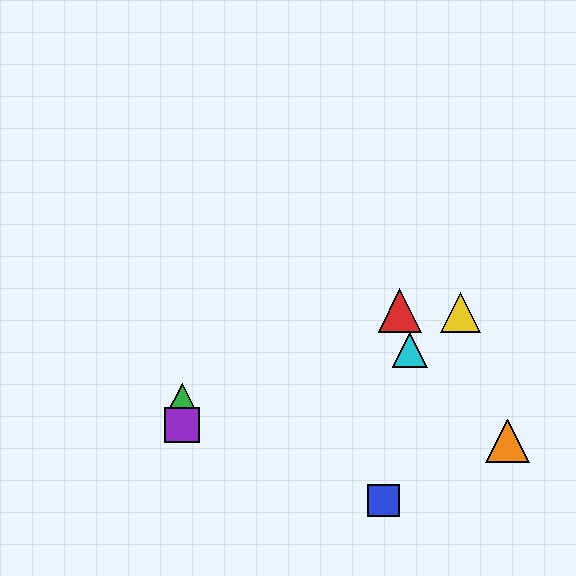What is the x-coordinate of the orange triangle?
The orange triangle is at x≈507.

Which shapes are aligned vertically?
The green triangle, the purple square are aligned vertically.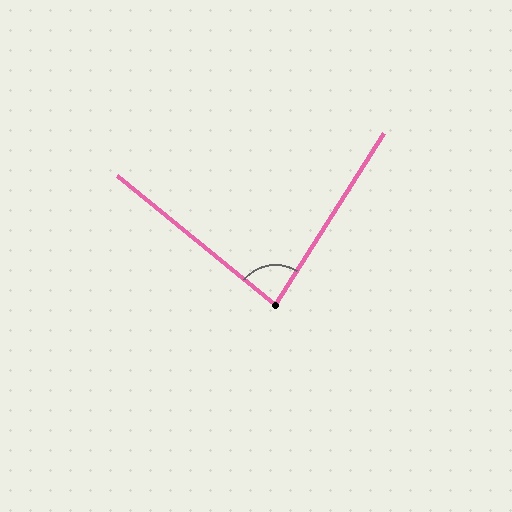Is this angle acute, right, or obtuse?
It is acute.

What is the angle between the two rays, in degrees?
Approximately 83 degrees.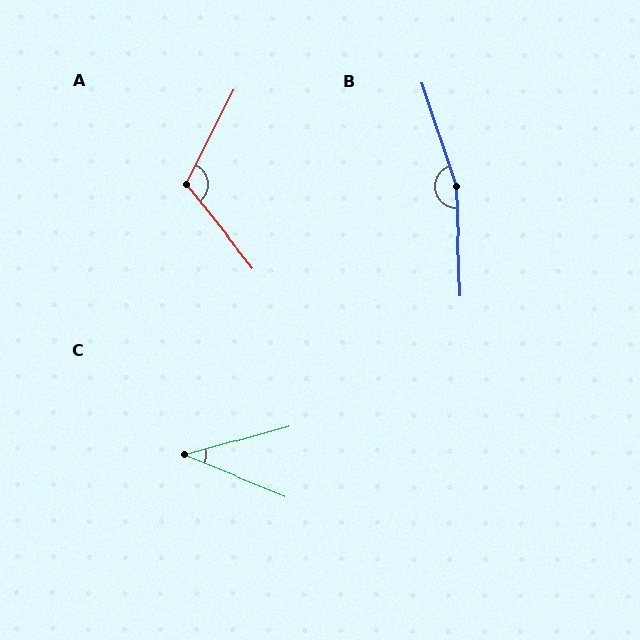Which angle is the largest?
B, at approximately 164 degrees.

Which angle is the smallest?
C, at approximately 38 degrees.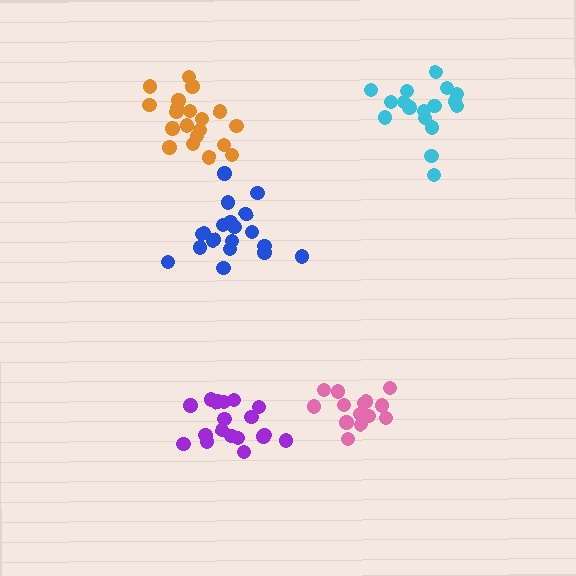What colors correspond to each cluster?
The clusters are colored: purple, blue, pink, cyan, orange.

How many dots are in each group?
Group 1: 18 dots, Group 2: 19 dots, Group 3: 14 dots, Group 4: 17 dots, Group 5: 20 dots (88 total).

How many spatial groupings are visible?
There are 5 spatial groupings.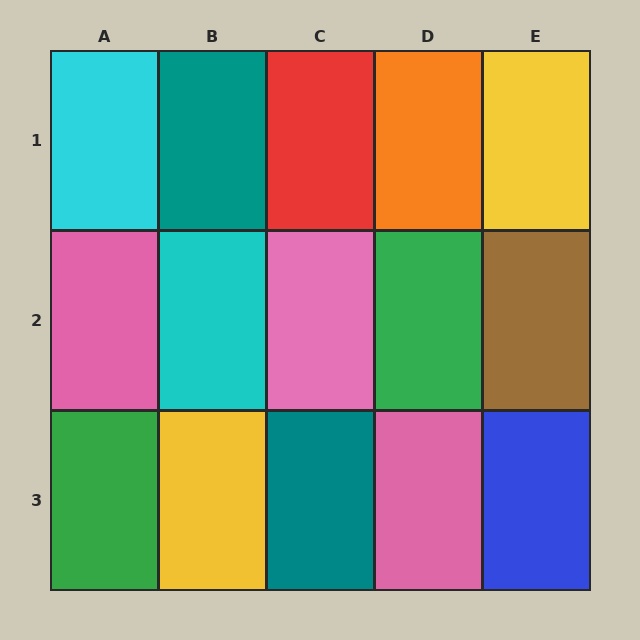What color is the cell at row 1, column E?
Yellow.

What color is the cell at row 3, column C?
Teal.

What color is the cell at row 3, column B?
Yellow.